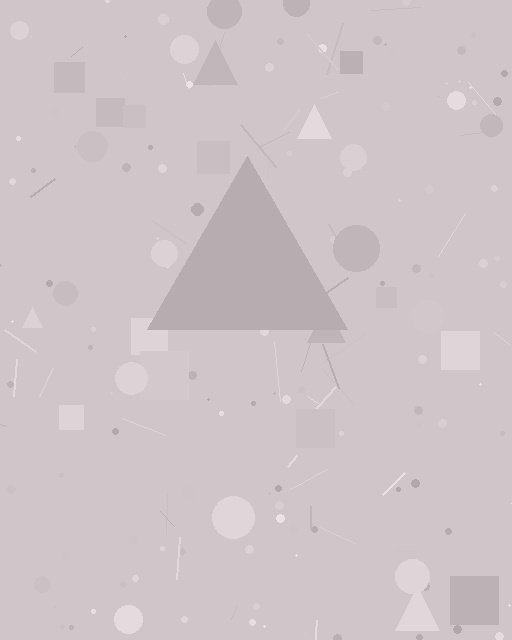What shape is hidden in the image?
A triangle is hidden in the image.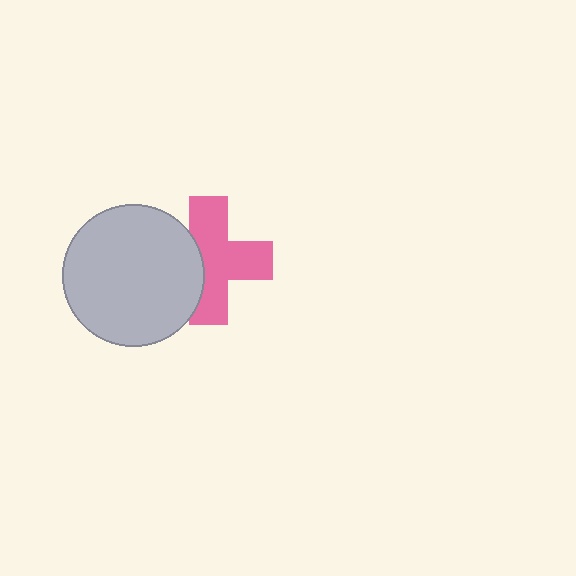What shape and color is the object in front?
The object in front is a light gray circle.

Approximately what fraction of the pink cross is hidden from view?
Roughly 32% of the pink cross is hidden behind the light gray circle.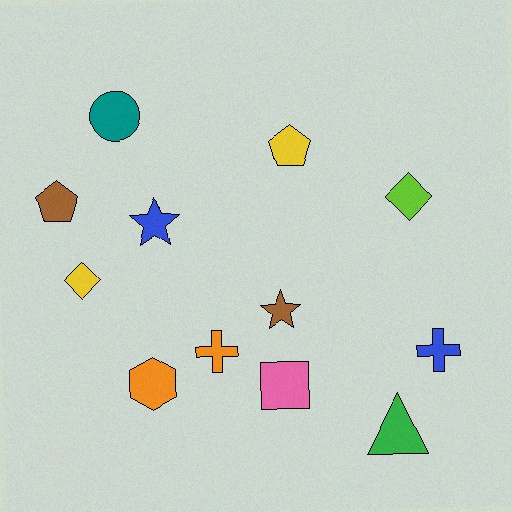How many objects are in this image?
There are 12 objects.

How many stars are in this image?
There are 2 stars.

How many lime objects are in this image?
There is 1 lime object.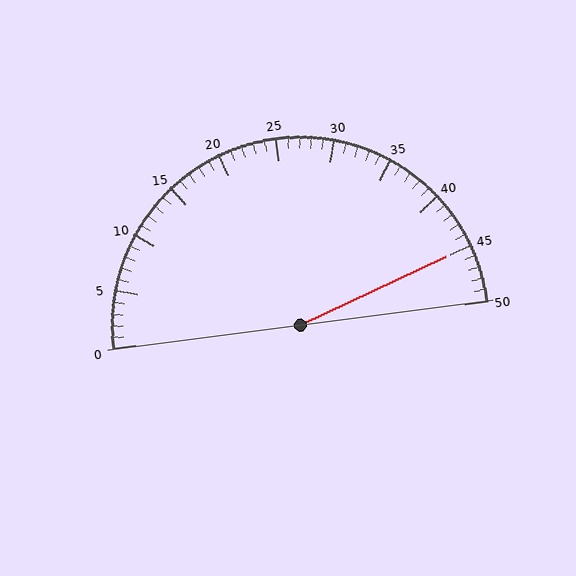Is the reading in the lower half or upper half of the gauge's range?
The reading is in the upper half of the range (0 to 50).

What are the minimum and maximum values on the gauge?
The gauge ranges from 0 to 50.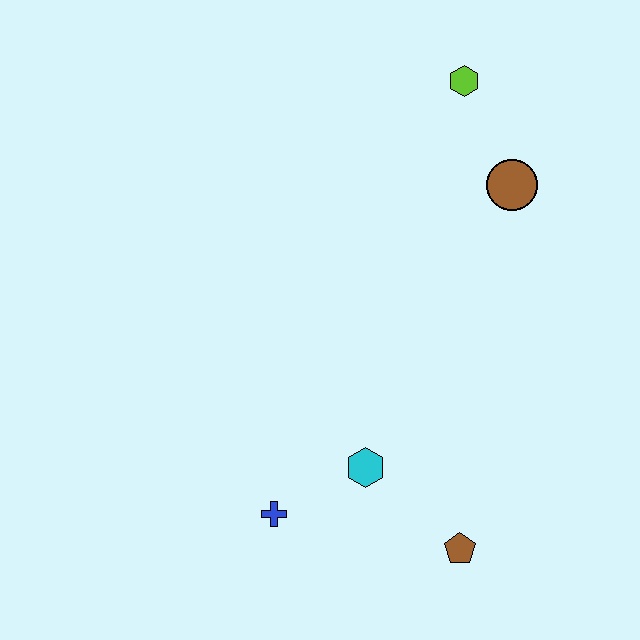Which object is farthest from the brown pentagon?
The lime hexagon is farthest from the brown pentagon.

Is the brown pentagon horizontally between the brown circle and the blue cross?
Yes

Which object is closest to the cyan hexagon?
The blue cross is closest to the cyan hexagon.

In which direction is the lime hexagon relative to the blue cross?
The lime hexagon is above the blue cross.